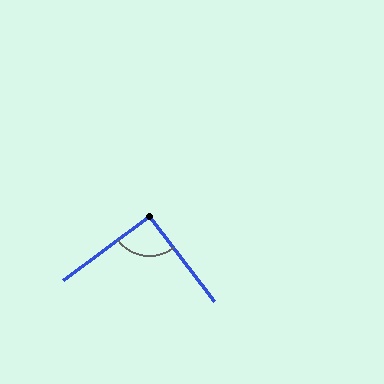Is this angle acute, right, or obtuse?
It is approximately a right angle.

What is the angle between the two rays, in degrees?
Approximately 91 degrees.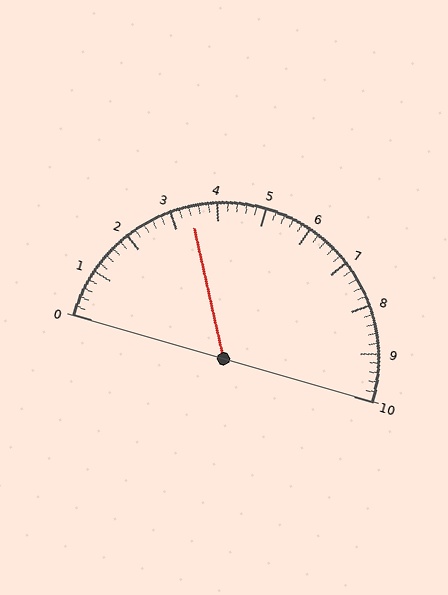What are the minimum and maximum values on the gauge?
The gauge ranges from 0 to 10.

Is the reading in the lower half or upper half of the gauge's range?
The reading is in the lower half of the range (0 to 10).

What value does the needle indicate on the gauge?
The needle indicates approximately 3.4.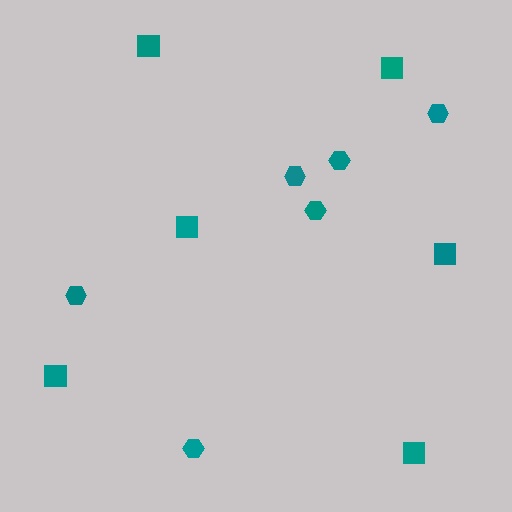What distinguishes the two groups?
There are 2 groups: one group of hexagons (6) and one group of squares (6).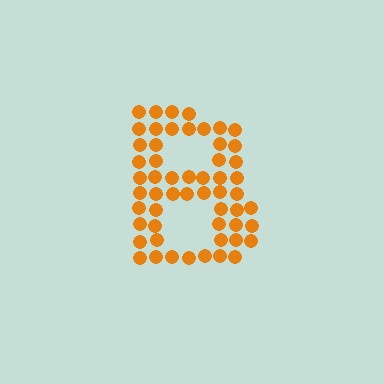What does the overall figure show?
The overall figure shows the letter B.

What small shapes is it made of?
It is made of small circles.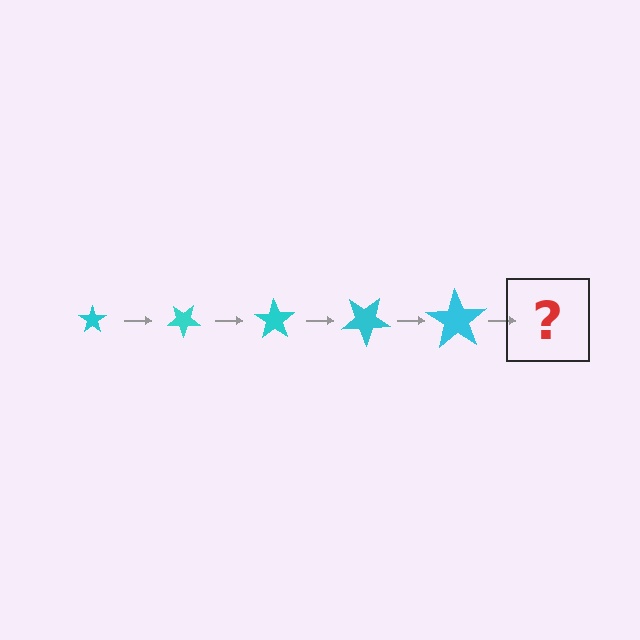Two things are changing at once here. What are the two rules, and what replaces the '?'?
The two rules are that the star grows larger each step and it rotates 35 degrees each step. The '?' should be a star, larger than the previous one and rotated 175 degrees from the start.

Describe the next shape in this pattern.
It should be a star, larger than the previous one and rotated 175 degrees from the start.